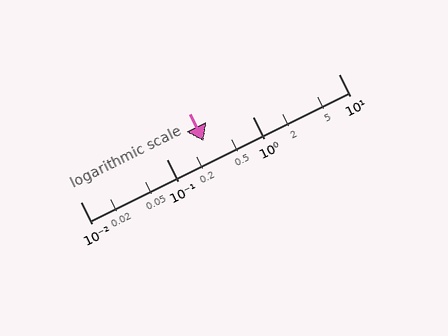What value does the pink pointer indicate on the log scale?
The pointer indicates approximately 0.27.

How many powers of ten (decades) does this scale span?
The scale spans 3 decades, from 0.01 to 10.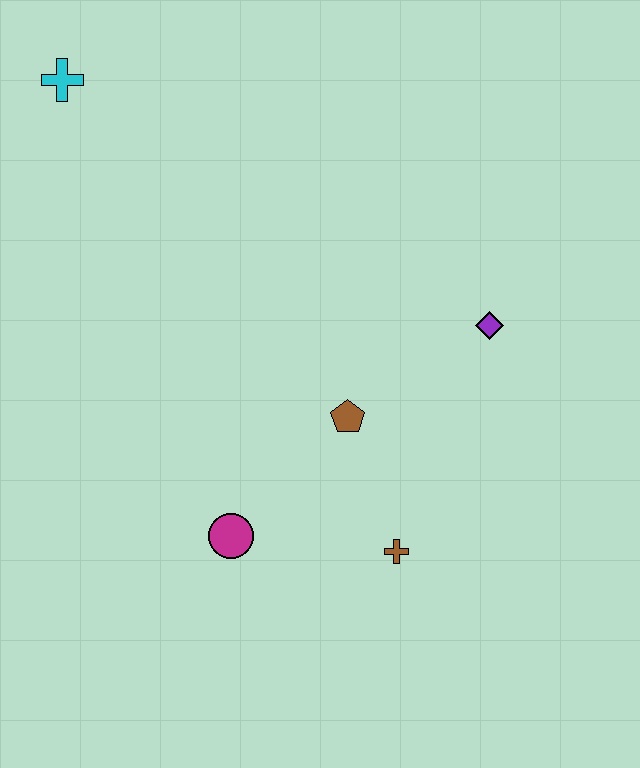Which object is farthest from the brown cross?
The cyan cross is farthest from the brown cross.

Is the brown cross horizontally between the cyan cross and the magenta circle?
No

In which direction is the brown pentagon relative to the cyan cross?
The brown pentagon is below the cyan cross.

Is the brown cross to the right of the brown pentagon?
Yes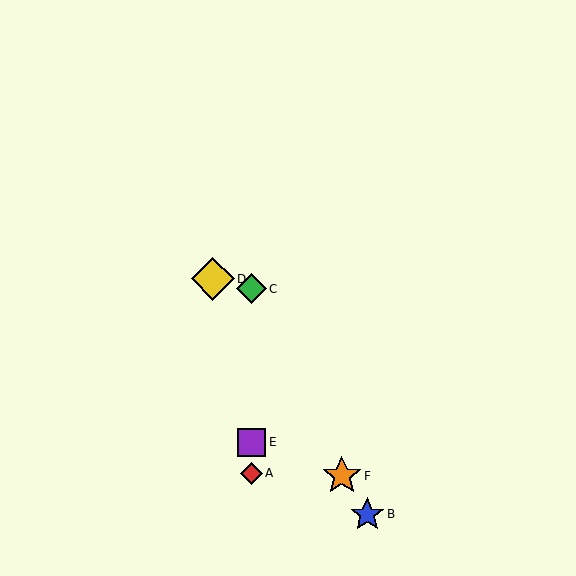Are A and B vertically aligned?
No, A is at x≈252 and B is at x≈367.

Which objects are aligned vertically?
Objects A, C, E are aligned vertically.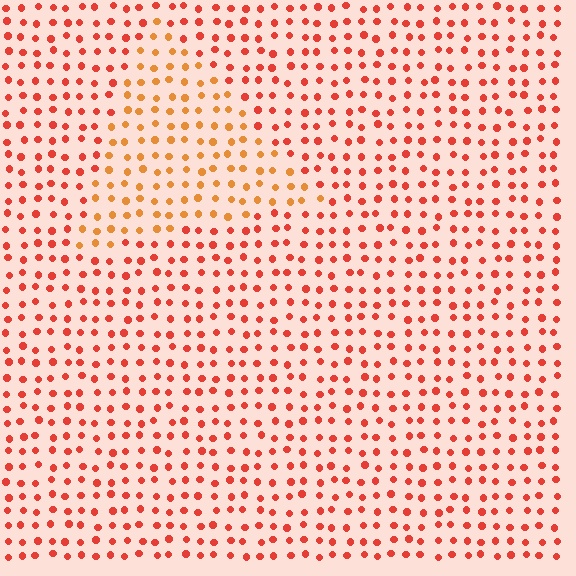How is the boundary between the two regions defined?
The boundary is defined purely by a slight shift in hue (about 28 degrees). Spacing, size, and orientation are identical on both sides.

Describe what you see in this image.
The image is filled with small red elements in a uniform arrangement. A triangle-shaped region is visible where the elements are tinted to a slightly different hue, forming a subtle color boundary.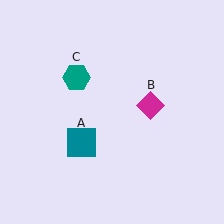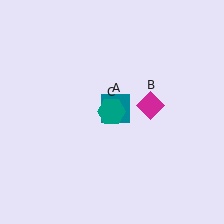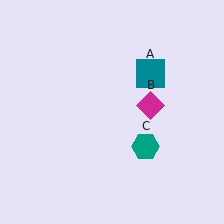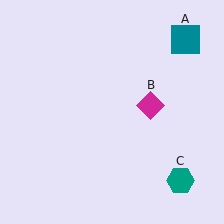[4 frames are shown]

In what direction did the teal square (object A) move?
The teal square (object A) moved up and to the right.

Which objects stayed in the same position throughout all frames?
Magenta diamond (object B) remained stationary.